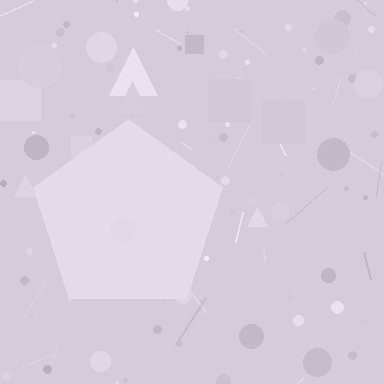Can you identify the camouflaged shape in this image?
The camouflaged shape is a pentagon.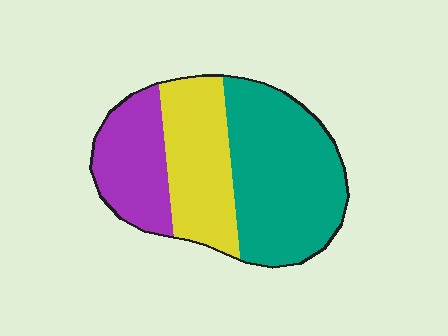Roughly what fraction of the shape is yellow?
Yellow covers 29% of the shape.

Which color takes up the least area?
Purple, at roughly 25%.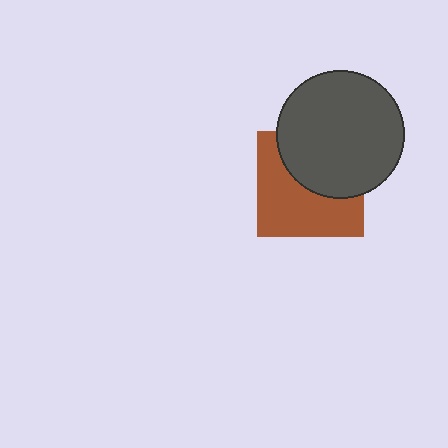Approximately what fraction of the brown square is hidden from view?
Roughly 44% of the brown square is hidden behind the dark gray circle.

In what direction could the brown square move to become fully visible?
The brown square could move down. That would shift it out from behind the dark gray circle entirely.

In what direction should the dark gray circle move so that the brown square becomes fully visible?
The dark gray circle should move up. That is the shortest direction to clear the overlap and leave the brown square fully visible.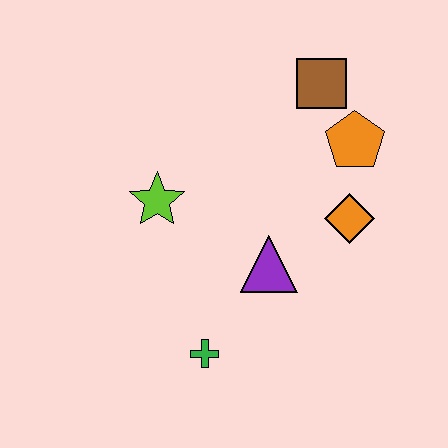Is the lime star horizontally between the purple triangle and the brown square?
No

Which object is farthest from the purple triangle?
The brown square is farthest from the purple triangle.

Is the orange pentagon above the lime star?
Yes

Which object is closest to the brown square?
The orange pentagon is closest to the brown square.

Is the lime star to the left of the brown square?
Yes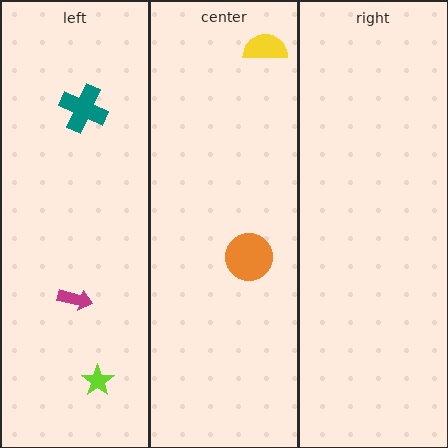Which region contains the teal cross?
The left region.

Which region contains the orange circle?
The center region.